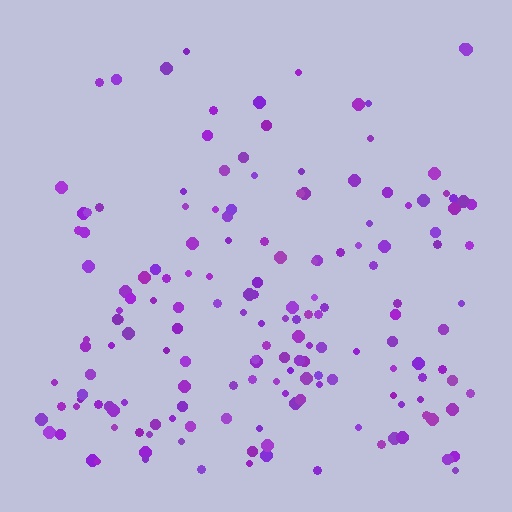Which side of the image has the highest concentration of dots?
The bottom.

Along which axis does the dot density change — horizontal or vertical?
Vertical.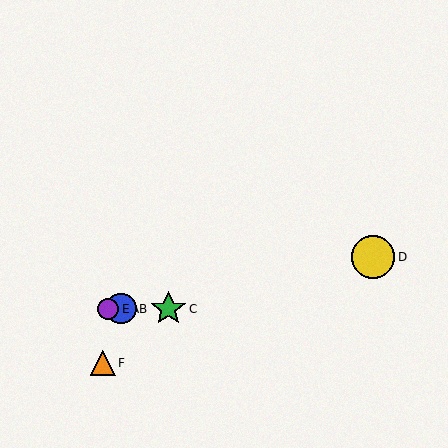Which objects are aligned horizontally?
Objects A, B, C, E are aligned horizontally.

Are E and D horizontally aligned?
No, E is at y≈309 and D is at y≈257.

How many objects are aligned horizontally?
4 objects (A, B, C, E) are aligned horizontally.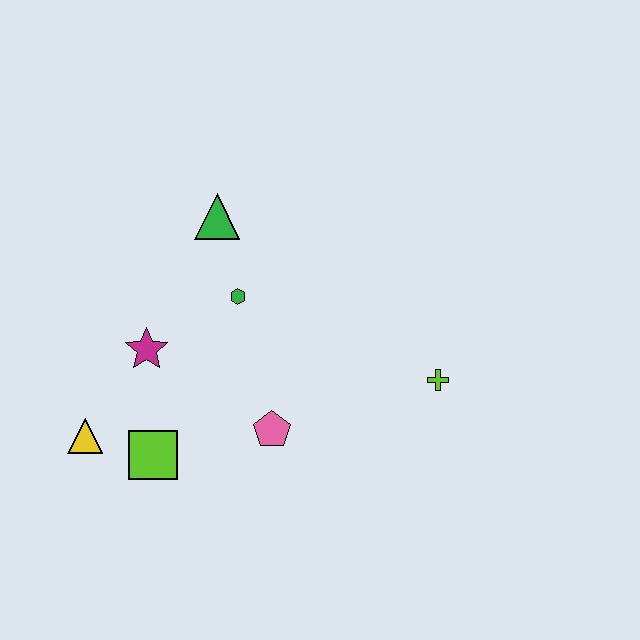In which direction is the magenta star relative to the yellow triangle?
The magenta star is above the yellow triangle.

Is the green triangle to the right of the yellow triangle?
Yes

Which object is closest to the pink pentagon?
The lime square is closest to the pink pentagon.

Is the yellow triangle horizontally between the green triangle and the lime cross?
No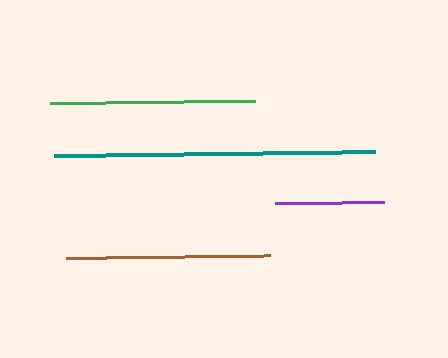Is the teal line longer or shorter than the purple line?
The teal line is longer than the purple line.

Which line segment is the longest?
The teal line is the longest at approximately 320 pixels.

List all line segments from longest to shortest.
From longest to shortest: teal, green, brown, purple.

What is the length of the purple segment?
The purple segment is approximately 109 pixels long.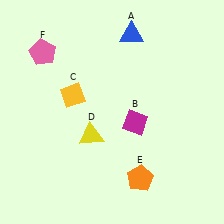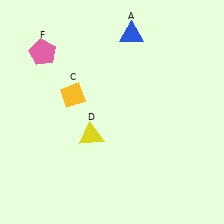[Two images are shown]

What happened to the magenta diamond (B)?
The magenta diamond (B) was removed in Image 2. It was in the bottom-right area of Image 1.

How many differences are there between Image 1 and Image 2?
There are 2 differences between the two images.